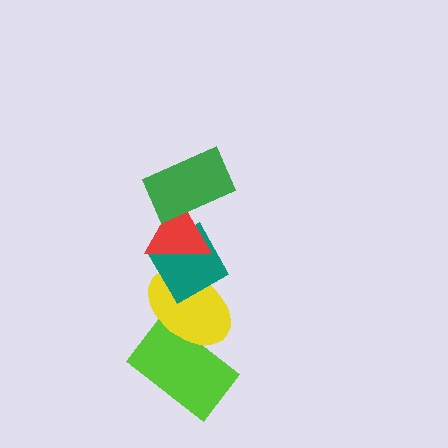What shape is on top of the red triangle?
The green rectangle is on top of the red triangle.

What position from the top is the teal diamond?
The teal diamond is 3rd from the top.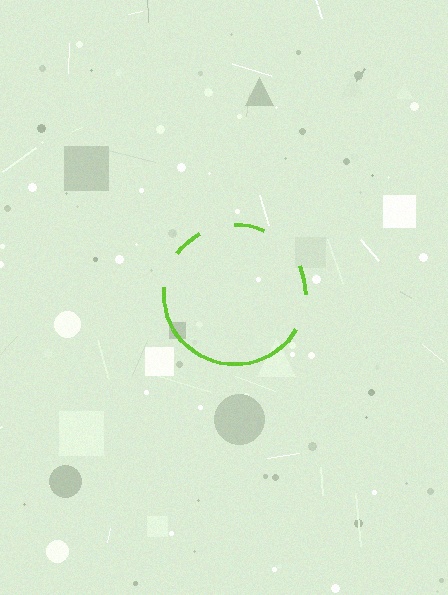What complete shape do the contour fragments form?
The contour fragments form a circle.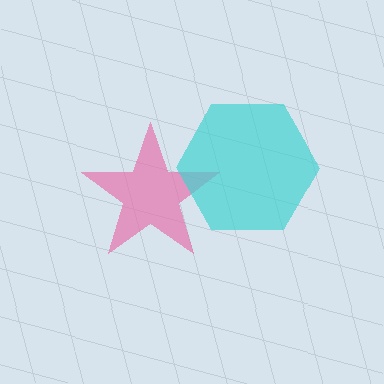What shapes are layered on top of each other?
The layered shapes are: a pink star, a cyan hexagon.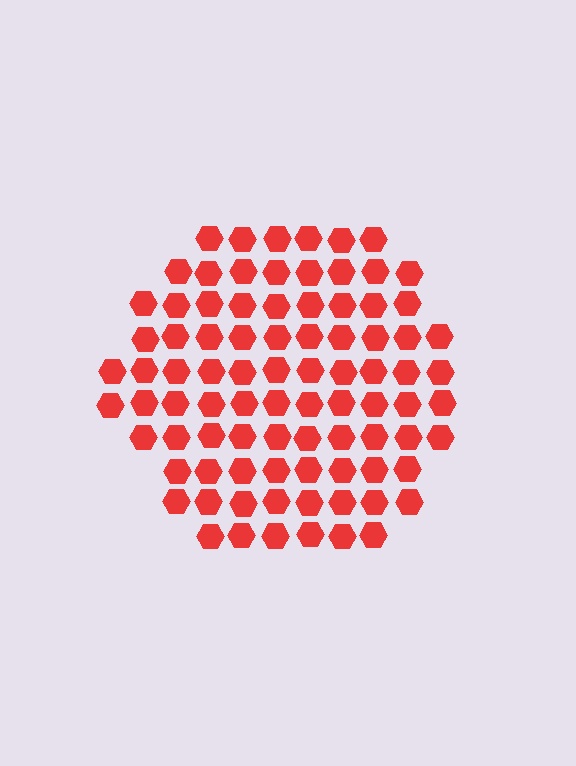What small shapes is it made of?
It is made of small hexagons.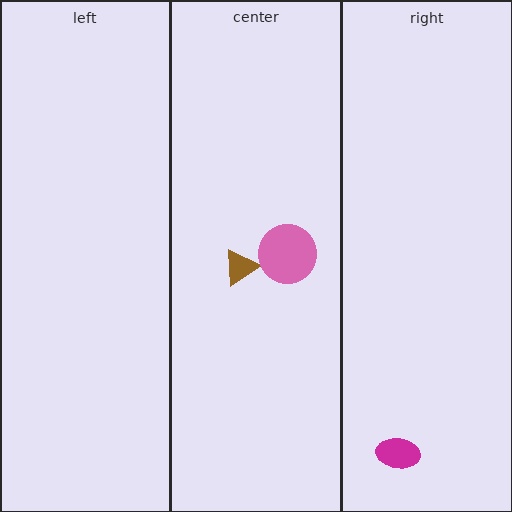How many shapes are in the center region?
2.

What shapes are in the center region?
The brown triangle, the pink circle.